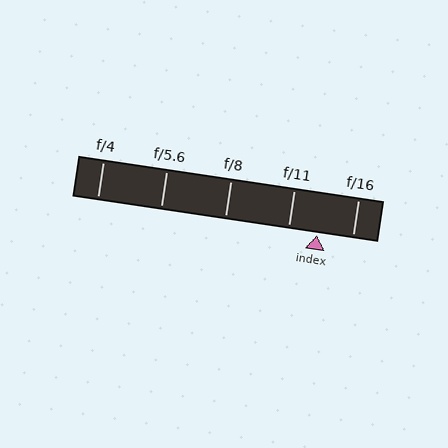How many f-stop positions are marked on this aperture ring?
There are 5 f-stop positions marked.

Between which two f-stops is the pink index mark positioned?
The index mark is between f/11 and f/16.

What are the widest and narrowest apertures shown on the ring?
The widest aperture shown is f/4 and the narrowest is f/16.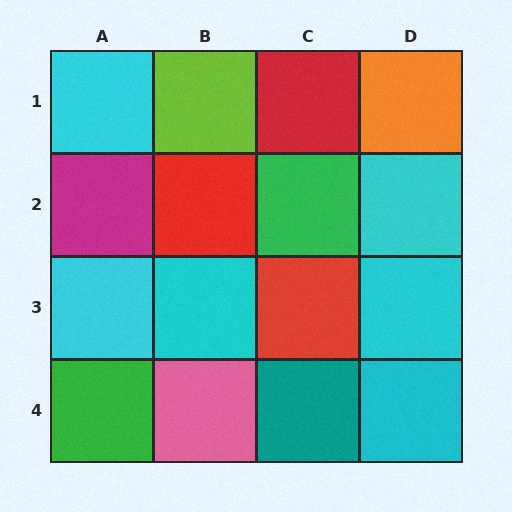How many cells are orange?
1 cell is orange.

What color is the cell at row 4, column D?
Cyan.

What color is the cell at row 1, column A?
Cyan.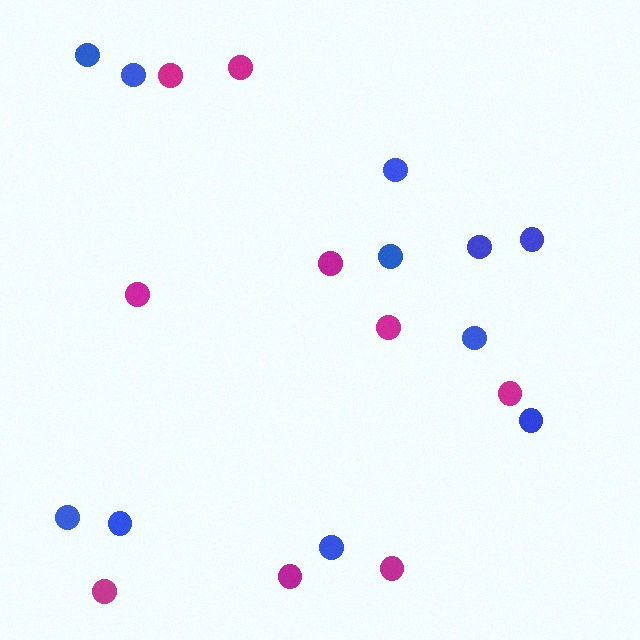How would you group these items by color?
There are 2 groups: one group of blue circles (11) and one group of magenta circles (9).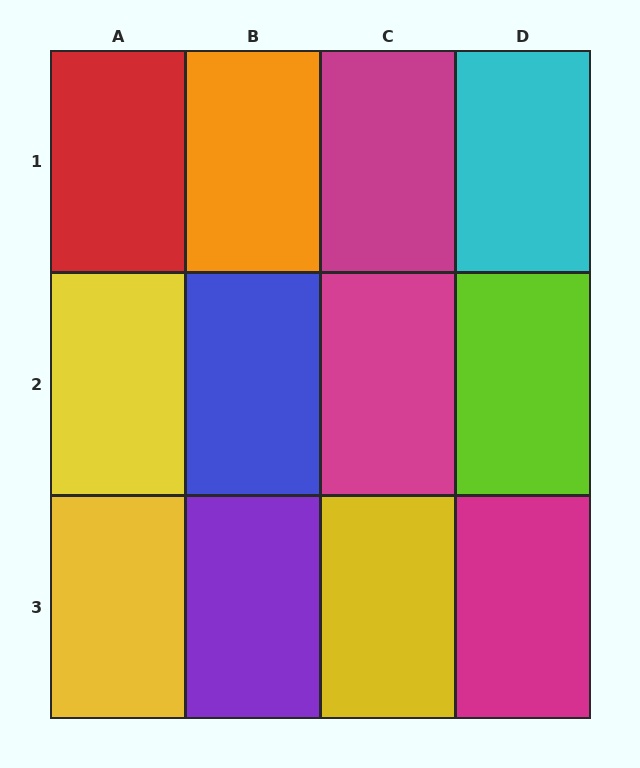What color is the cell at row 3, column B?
Purple.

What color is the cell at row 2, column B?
Blue.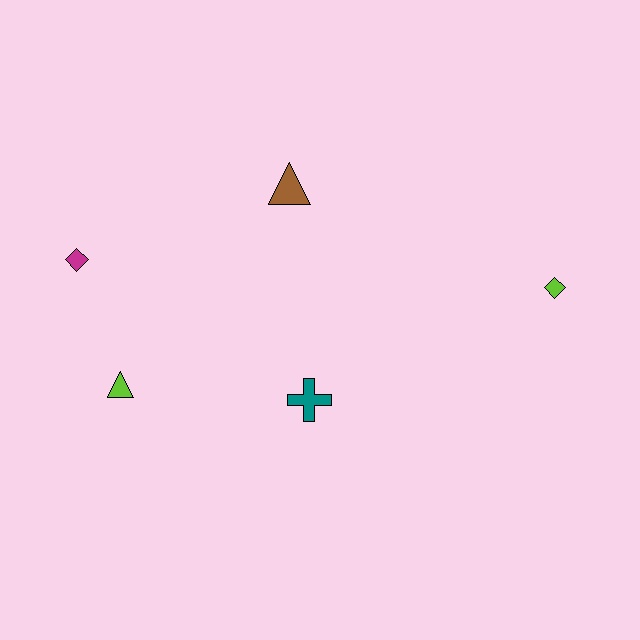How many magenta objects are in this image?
There is 1 magenta object.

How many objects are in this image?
There are 5 objects.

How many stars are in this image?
There are no stars.